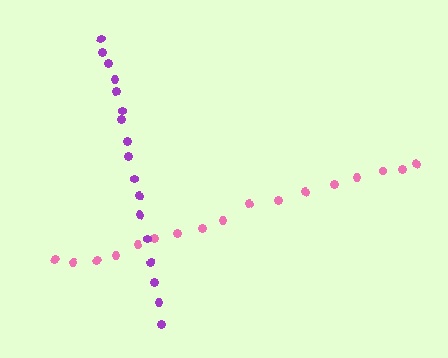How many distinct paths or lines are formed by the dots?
There are 2 distinct paths.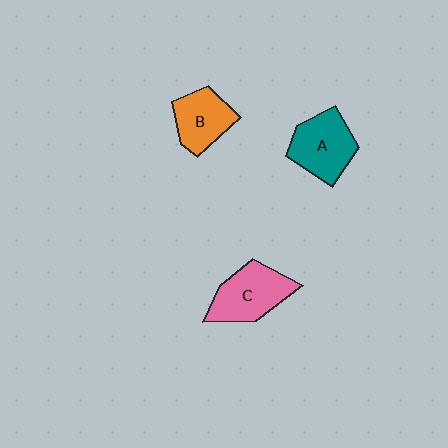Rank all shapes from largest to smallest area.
From largest to smallest: C (pink), A (teal), B (orange).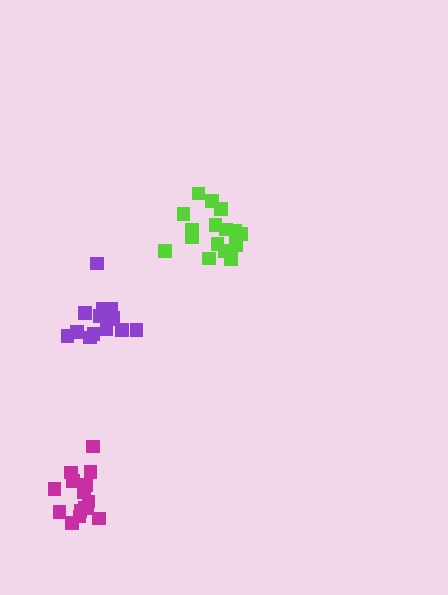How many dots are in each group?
Group 1: 15 dots, Group 2: 16 dots, Group 3: 14 dots (45 total).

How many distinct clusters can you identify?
There are 3 distinct clusters.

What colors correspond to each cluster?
The clusters are colored: magenta, lime, purple.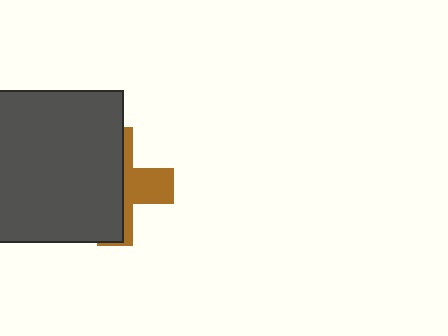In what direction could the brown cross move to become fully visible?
The brown cross could move right. That would shift it out from behind the dark gray square entirely.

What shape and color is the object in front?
The object in front is a dark gray square.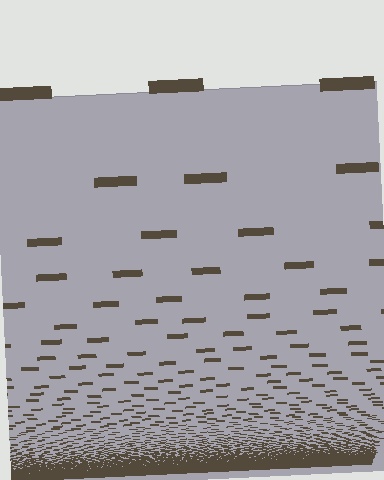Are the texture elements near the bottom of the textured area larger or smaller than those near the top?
Smaller. The gradient is inverted — elements near the bottom are smaller and denser.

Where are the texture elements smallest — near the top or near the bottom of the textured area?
Near the bottom.